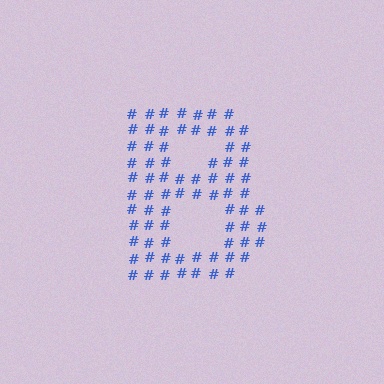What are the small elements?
The small elements are hash symbols.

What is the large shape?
The large shape is the letter B.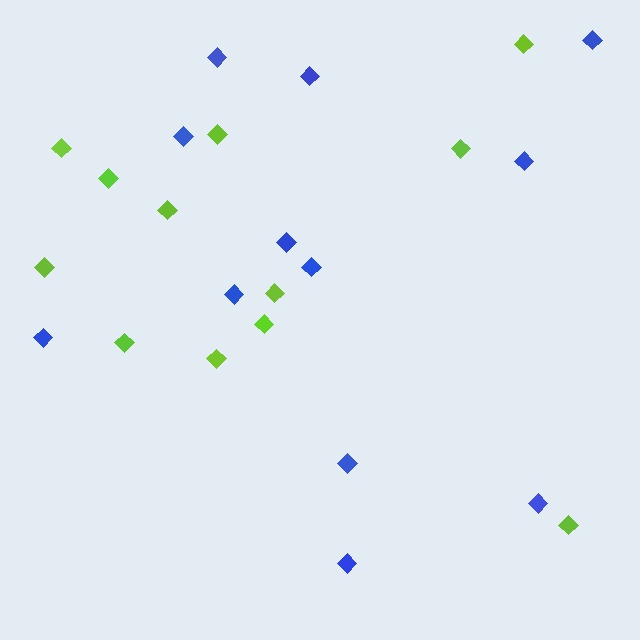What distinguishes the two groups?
There are 2 groups: one group of lime diamonds (12) and one group of blue diamonds (12).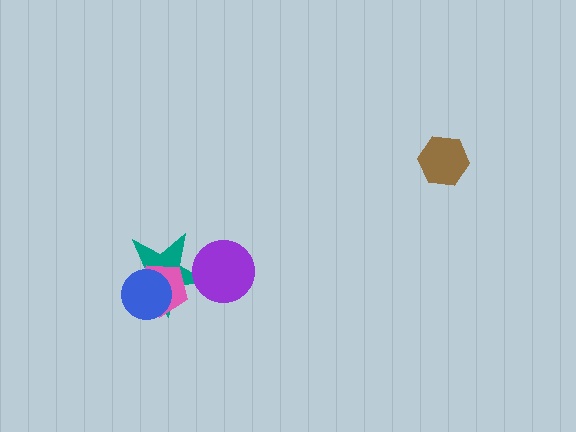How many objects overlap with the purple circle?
1 object overlaps with the purple circle.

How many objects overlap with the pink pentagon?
2 objects overlap with the pink pentagon.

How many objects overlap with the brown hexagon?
0 objects overlap with the brown hexagon.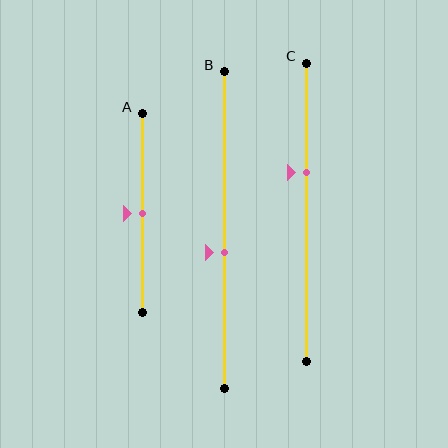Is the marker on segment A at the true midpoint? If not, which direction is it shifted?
Yes, the marker on segment A is at the true midpoint.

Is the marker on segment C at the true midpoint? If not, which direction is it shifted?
No, the marker on segment C is shifted upward by about 13% of the segment length.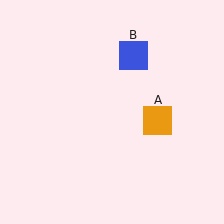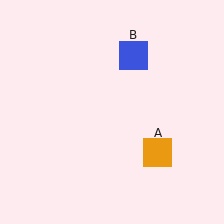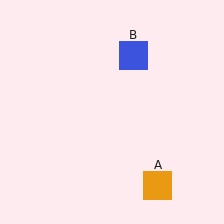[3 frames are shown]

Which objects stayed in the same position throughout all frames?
Blue square (object B) remained stationary.